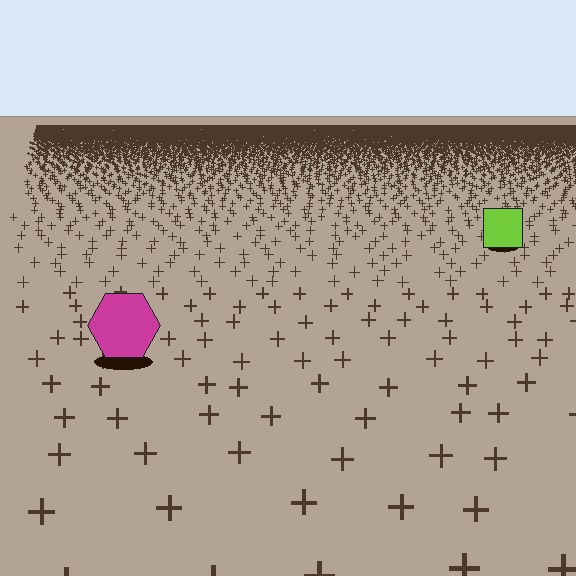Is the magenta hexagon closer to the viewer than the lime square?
Yes. The magenta hexagon is closer — you can tell from the texture gradient: the ground texture is coarser near it.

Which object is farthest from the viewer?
The lime square is farthest from the viewer. It appears smaller and the ground texture around it is denser.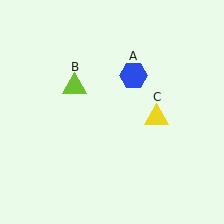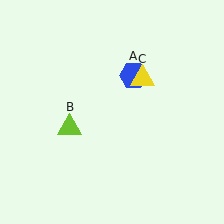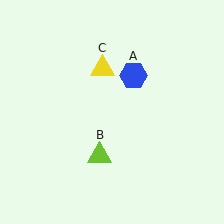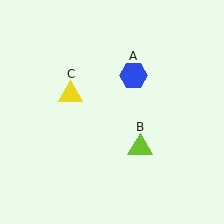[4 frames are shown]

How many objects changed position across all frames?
2 objects changed position: lime triangle (object B), yellow triangle (object C).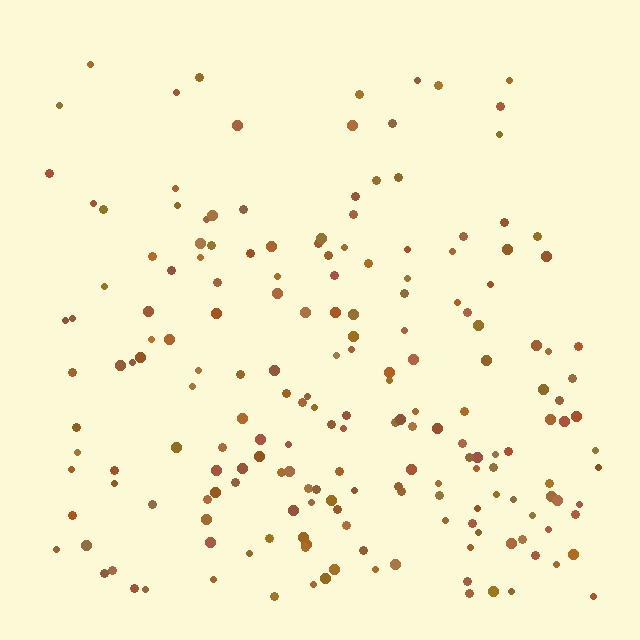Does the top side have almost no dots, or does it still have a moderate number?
Still a moderate number, just noticeably fewer than the bottom.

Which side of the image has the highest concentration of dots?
The bottom.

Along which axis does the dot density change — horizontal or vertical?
Vertical.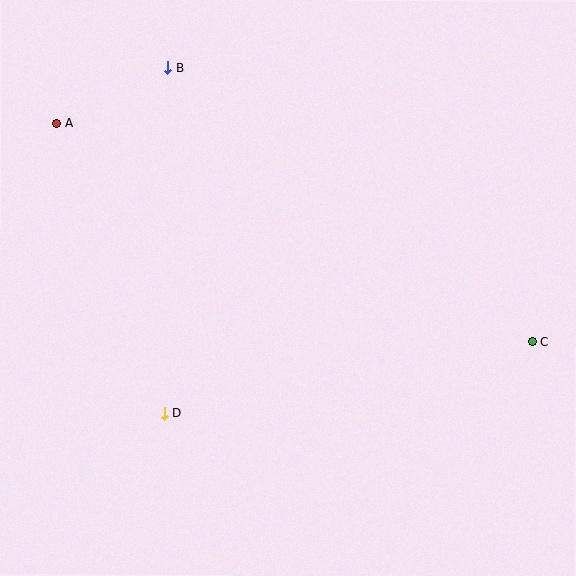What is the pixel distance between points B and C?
The distance between B and C is 456 pixels.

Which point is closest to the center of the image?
Point D at (164, 413) is closest to the center.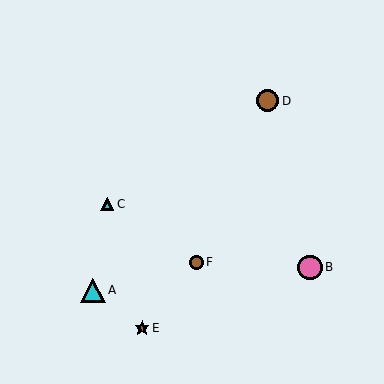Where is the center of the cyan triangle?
The center of the cyan triangle is at (107, 204).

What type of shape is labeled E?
Shape E is a brown star.